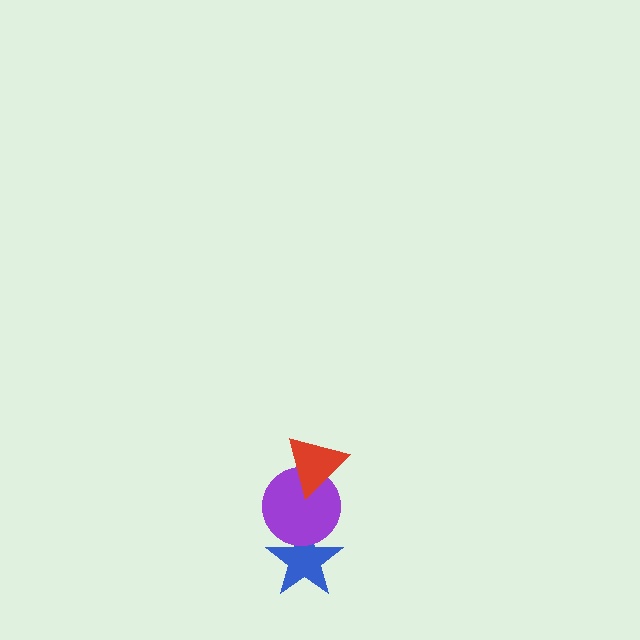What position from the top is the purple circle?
The purple circle is 2nd from the top.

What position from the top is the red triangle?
The red triangle is 1st from the top.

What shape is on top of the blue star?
The purple circle is on top of the blue star.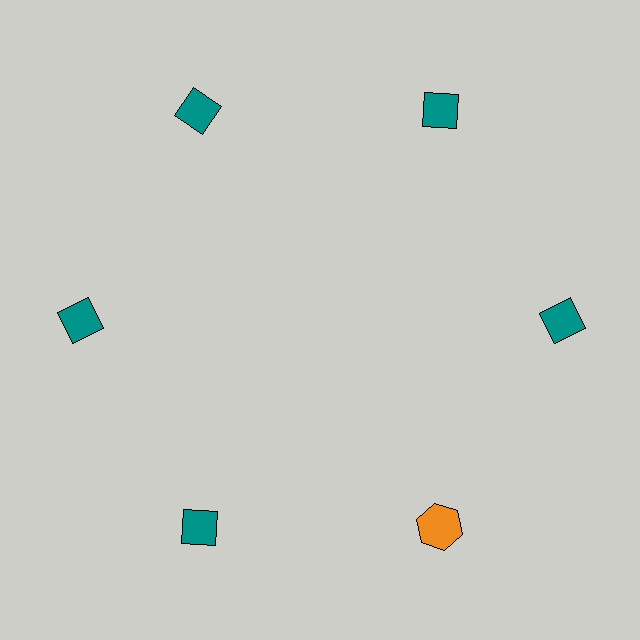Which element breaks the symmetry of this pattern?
The orange hexagon at roughly the 5 o'clock position breaks the symmetry. All other shapes are teal diamonds.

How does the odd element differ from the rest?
It differs in both color (orange instead of teal) and shape (hexagon instead of diamond).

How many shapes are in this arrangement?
There are 6 shapes arranged in a ring pattern.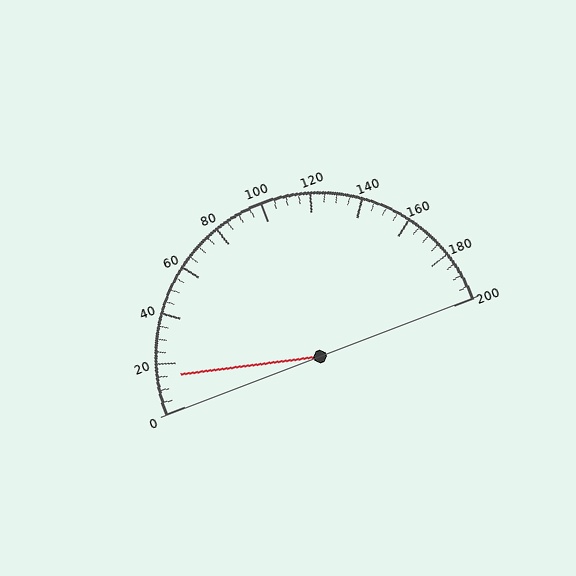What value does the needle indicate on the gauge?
The needle indicates approximately 15.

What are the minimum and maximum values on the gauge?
The gauge ranges from 0 to 200.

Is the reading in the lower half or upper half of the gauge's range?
The reading is in the lower half of the range (0 to 200).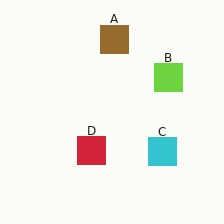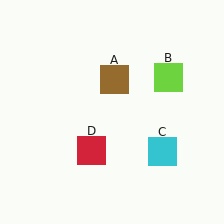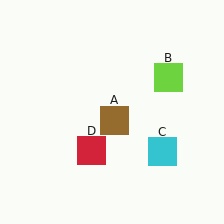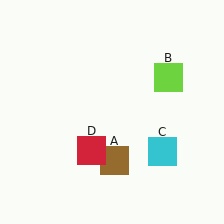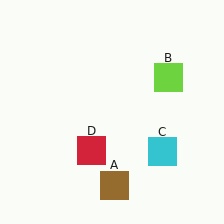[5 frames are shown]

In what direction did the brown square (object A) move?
The brown square (object A) moved down.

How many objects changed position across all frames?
1 object changed position: brown square (object A).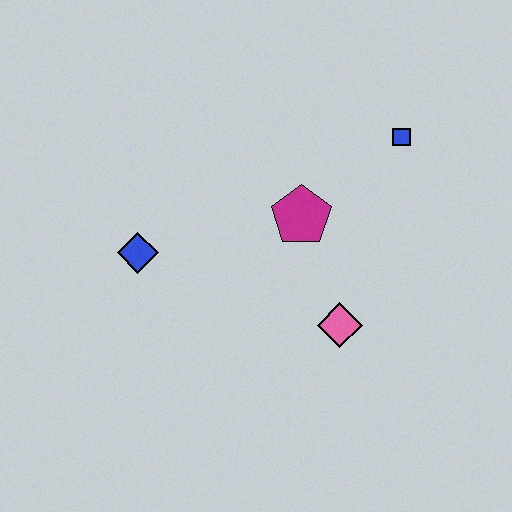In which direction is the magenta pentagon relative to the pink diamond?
The magenta pentagon is above the pink diamond.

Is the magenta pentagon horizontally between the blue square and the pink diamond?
No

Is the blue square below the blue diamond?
No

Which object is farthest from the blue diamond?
The blue square is farthest from the blue diamond.